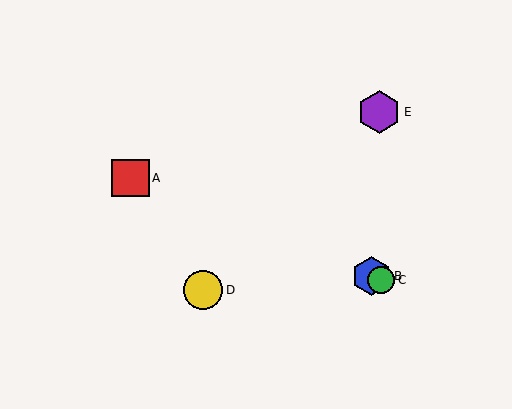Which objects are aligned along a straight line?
Objects A, B, C are aligned along a straight line.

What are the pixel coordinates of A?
Object A is at (131, 178).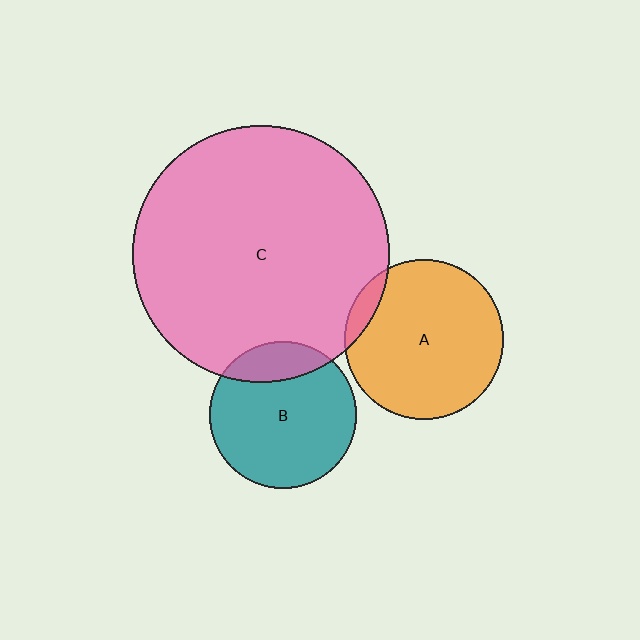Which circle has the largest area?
Circle C (pink).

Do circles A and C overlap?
Yes.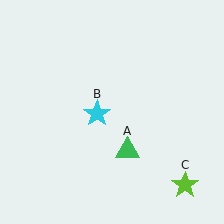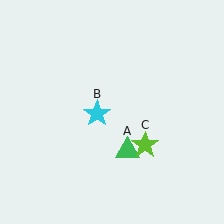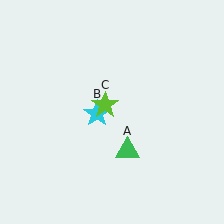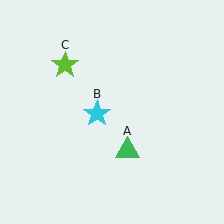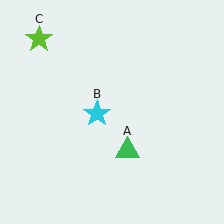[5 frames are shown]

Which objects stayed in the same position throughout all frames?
Green triangle (object A) and cyan star (object B) remained stationary.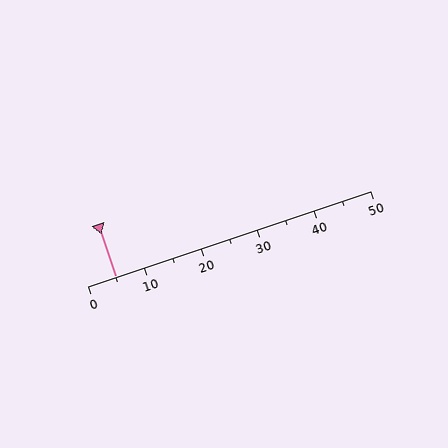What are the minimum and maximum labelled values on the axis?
The axis runs from 0 to 50.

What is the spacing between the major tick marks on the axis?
The major ticks are spaced 10 apart.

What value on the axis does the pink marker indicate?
The marker indicates approximately 5.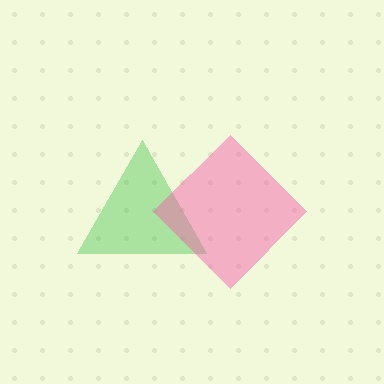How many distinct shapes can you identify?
There are 2 distinct shapes: a green triangle, a pink diamond.